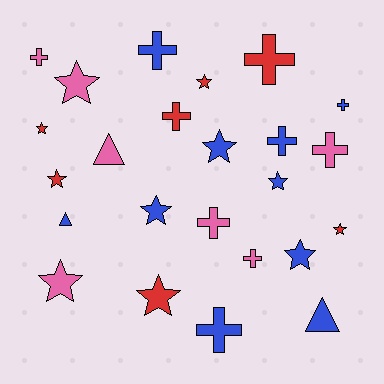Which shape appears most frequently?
Star, with 11 objects.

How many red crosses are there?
There are 2 red crosses.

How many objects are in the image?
There are 24 objects.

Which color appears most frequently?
Blue, with 10 objects.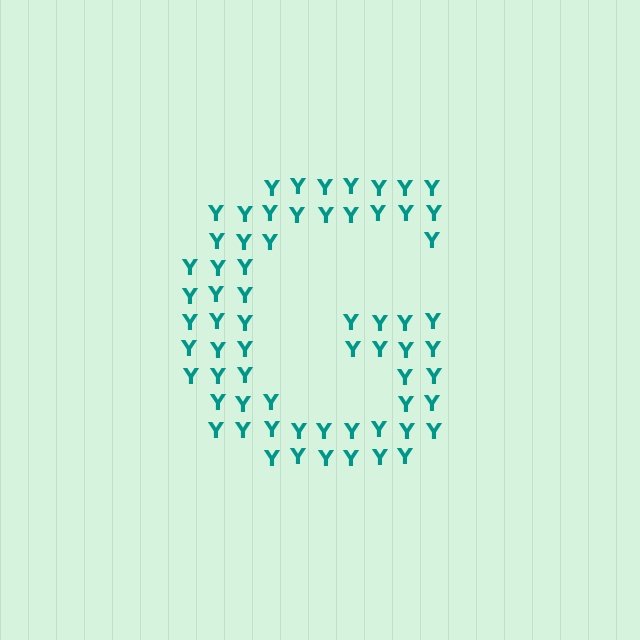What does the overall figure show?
The overall figure shows the letter G.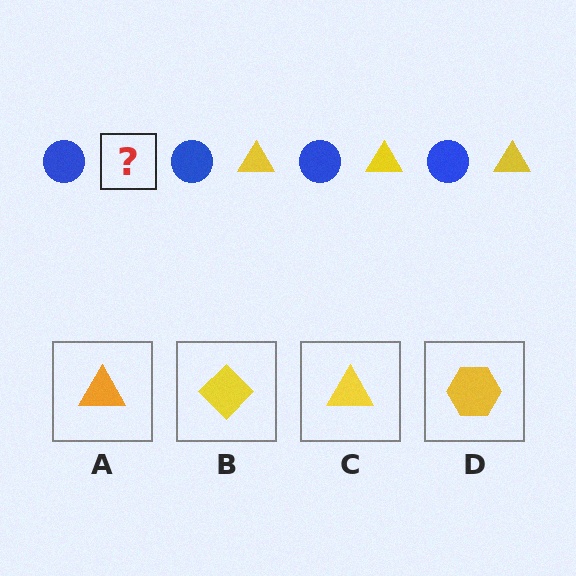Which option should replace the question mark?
Option C.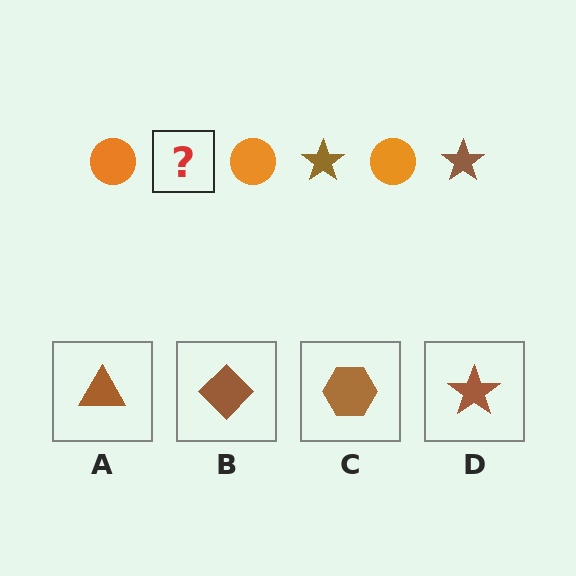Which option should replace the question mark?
Option D.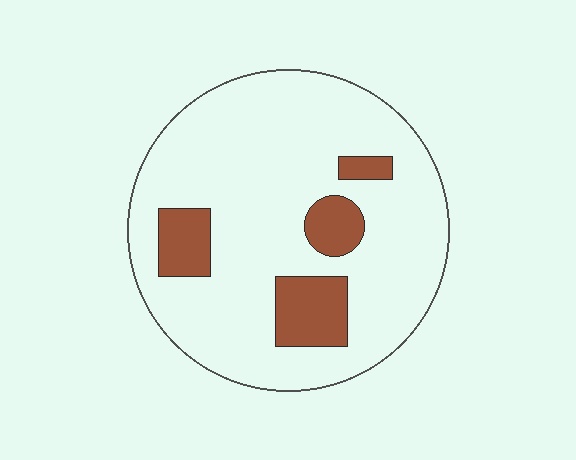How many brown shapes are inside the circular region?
4.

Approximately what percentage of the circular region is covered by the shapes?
Approximately 15%.